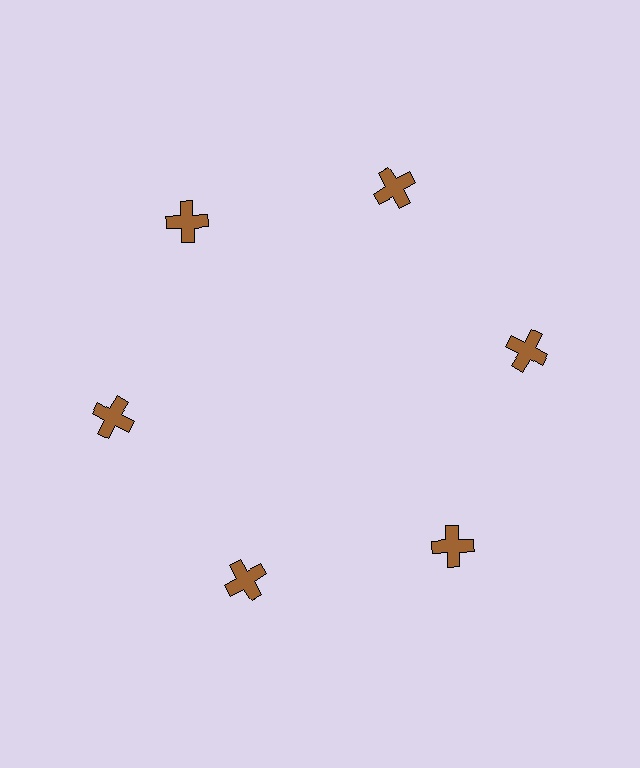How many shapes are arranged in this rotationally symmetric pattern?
There are 6 shapes, arranged in 6 groups of 1.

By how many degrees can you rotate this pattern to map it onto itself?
The pattern maps onto itself every 60 degrees of rotation.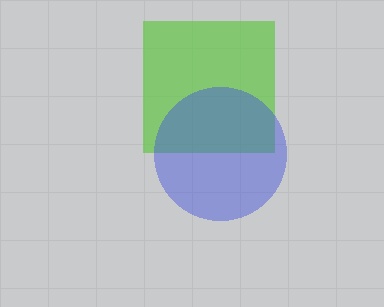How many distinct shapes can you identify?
There are 2 distinct shapes: a lime square, a blue circle.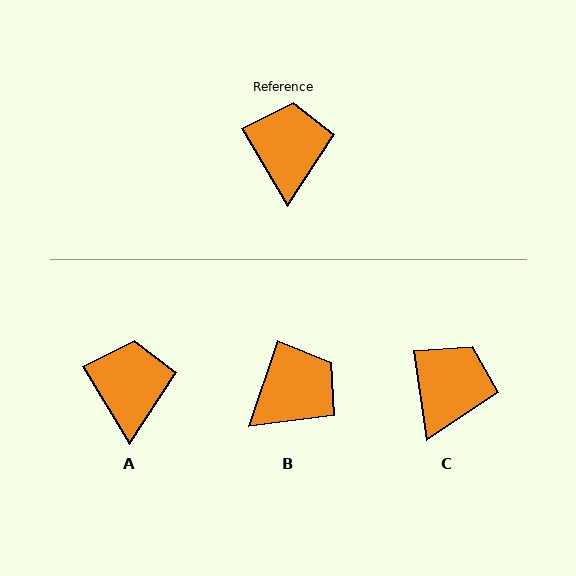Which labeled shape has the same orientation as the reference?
A.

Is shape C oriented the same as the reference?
No, it is off by about 23 degrees.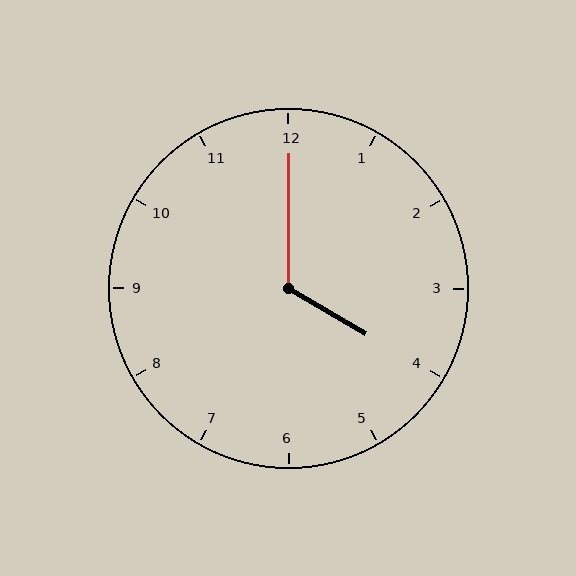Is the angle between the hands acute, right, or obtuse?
It is obtuse.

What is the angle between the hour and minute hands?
Approximately 120 degrees.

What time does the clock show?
4:00.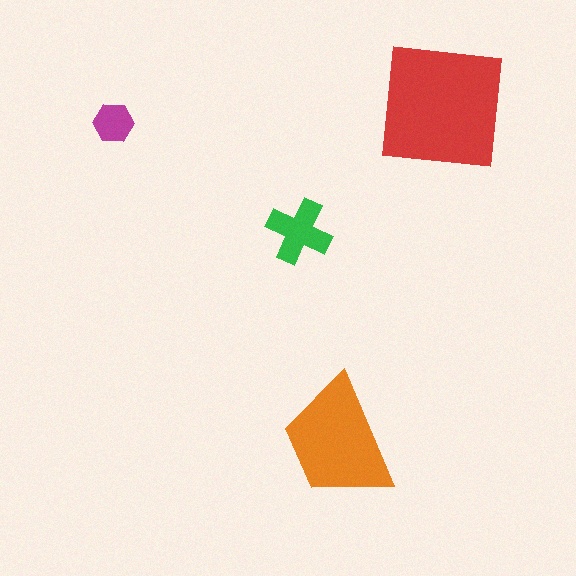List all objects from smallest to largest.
The magenta hexagon, the green cross, the orange trapezoid, the red square.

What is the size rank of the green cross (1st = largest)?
3rd.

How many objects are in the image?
There are 4 objects in the image.